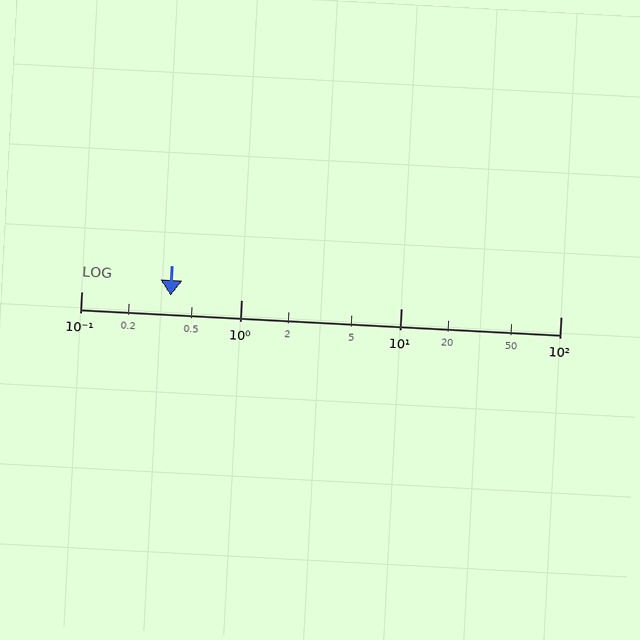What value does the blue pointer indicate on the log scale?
The pointer indicates approximately 0.36.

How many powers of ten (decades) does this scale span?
The scale spans 3 decades, from 0.1 to 100.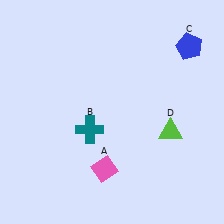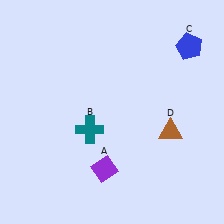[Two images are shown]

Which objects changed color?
A changed from pink to purple. D changed from lime to brown.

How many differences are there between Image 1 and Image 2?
There are 2 differences between the two images.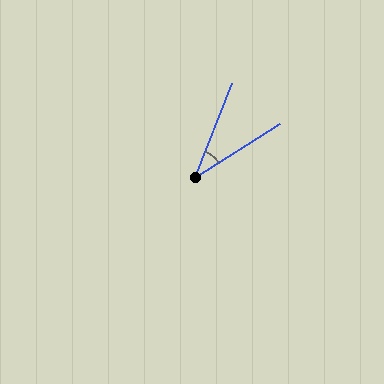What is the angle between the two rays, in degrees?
Approximately 36 degrees.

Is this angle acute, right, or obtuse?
It is acute.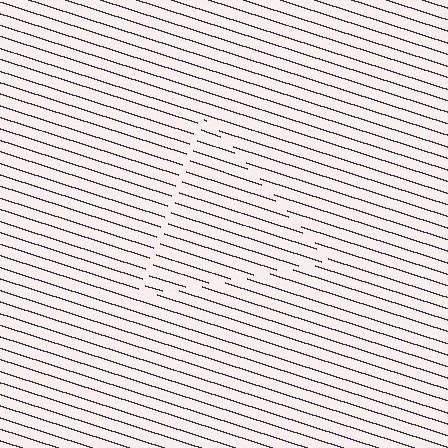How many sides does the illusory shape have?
3 sides — the line-ends trace a triangle.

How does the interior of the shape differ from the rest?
The interior of the shape contains the same grating, shifted by half a period — the contour is defined by the phase discontinuity where line-ends from the inner and outer gratings abut.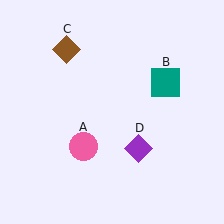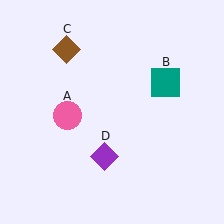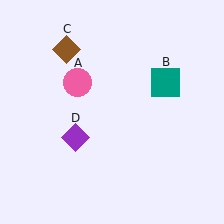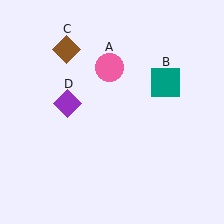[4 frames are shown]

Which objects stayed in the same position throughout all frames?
Teal square (object B) and brown diamond (object C) remained stationary.